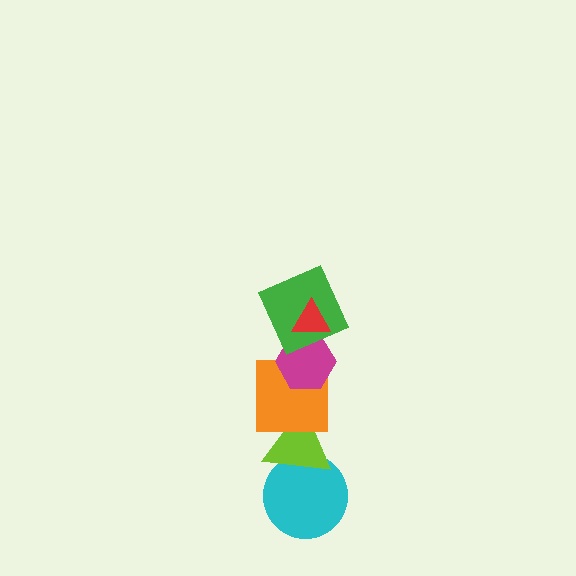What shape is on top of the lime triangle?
The orange square is on top of the lime triangle.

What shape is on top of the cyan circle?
The lime triangle is on top of the cyan circle.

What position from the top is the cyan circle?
The cyan circle is 6th from the top.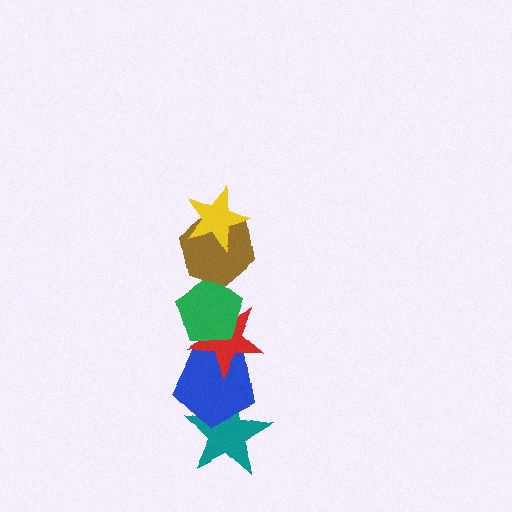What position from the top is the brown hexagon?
The brown hexagon is 2nd from the top.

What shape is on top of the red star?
The green pentagon is on top of the red star.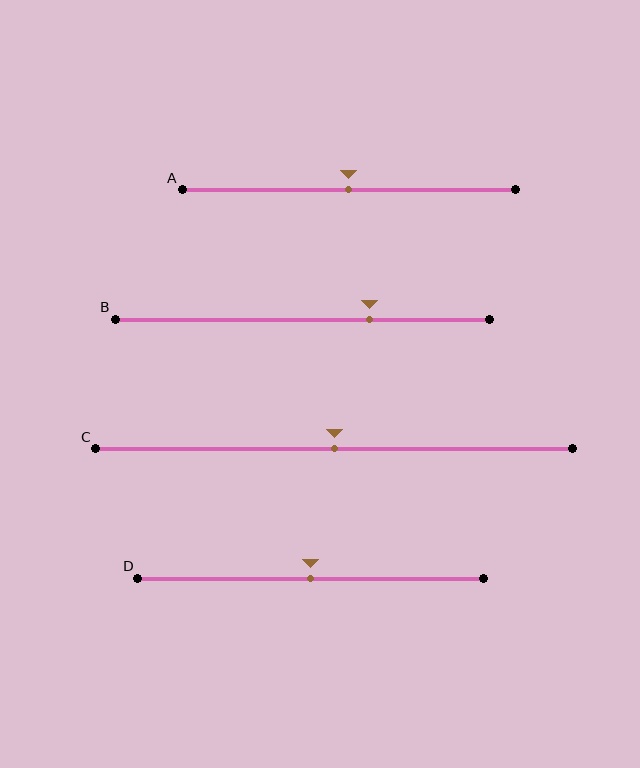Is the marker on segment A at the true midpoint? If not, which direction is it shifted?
Yes, the marker on segment A is at the true midpoint.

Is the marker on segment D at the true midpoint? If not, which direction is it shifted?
Yes, the marker on segment D is at the true midpoint.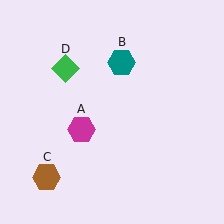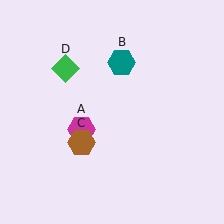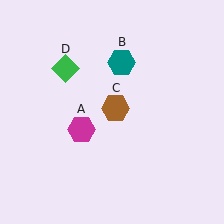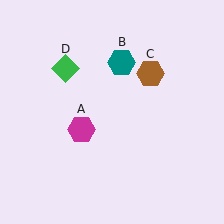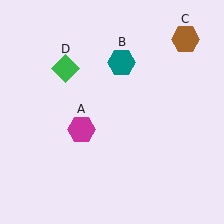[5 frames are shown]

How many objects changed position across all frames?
1 object changed position: brown hexagon (object C).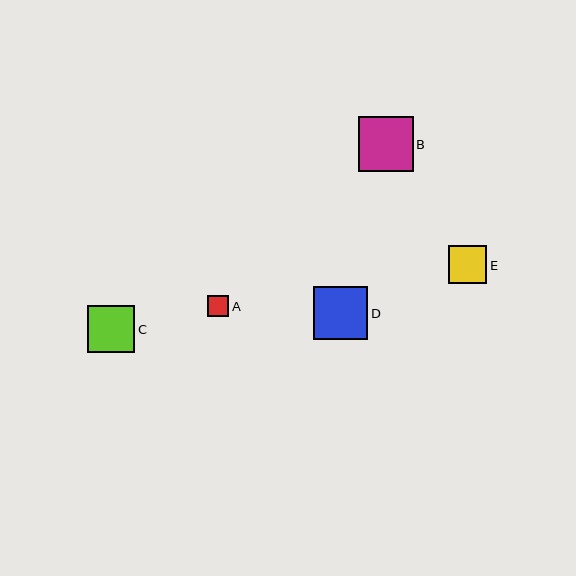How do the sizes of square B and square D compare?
Square B and square D are approximately the same size.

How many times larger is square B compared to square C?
Square B is approximately 1.2 times the size of square C.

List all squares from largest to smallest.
From largest to smallest: B, D, C, E, A.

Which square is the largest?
Square B is the largest with a size of approximately 55 pixels.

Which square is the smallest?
Square A is the smallest with a size of approximately 21 pixels.